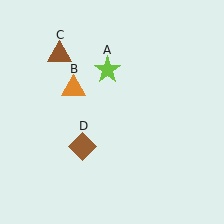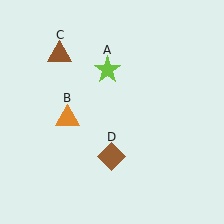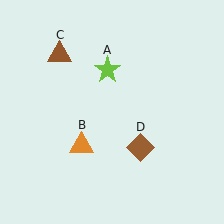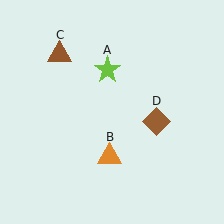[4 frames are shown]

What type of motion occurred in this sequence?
The orange triangle (object B), brown diamond (object D) rotated counterclockwise around the center of the scene.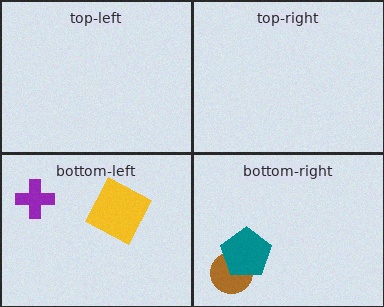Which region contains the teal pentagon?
The bottom-right region.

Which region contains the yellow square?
The bottom-left region.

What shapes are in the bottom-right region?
The brown circle, the teal pentagon.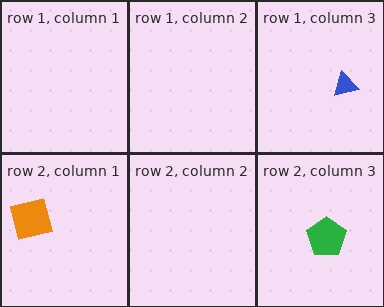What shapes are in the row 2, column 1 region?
The orange square.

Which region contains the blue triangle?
The row 1, column 3 region.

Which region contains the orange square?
The row 2, column 1 region.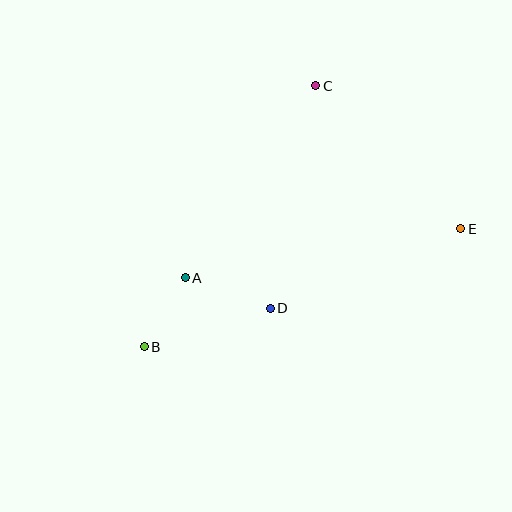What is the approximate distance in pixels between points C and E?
The distance between C and E is approximately 203 pixels.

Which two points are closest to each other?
Points A and B are closest to each other.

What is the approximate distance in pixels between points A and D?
The distance between A and D is approximately 90 pixels.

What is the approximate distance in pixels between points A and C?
The distance between A and C is approximately 232 pixels.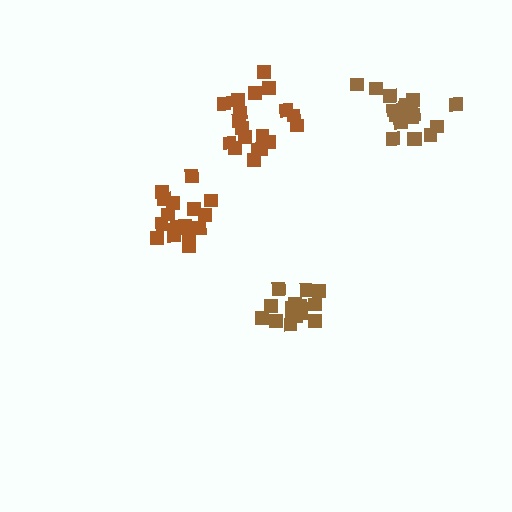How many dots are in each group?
Group 1: 18 dots, Group 2: 17 dots, Group 3: 19 dots, Group 4: 19 dots (73 total).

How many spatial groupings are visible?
There are 4 spatial groupings.